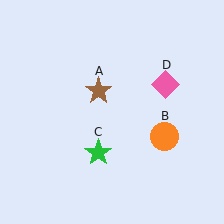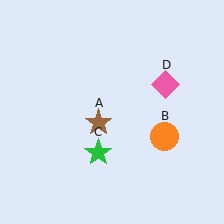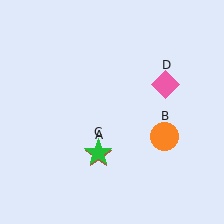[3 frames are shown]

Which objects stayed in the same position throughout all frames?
Orange circle (object B) and green star (object C) and pink diamond (object D) remained stationary.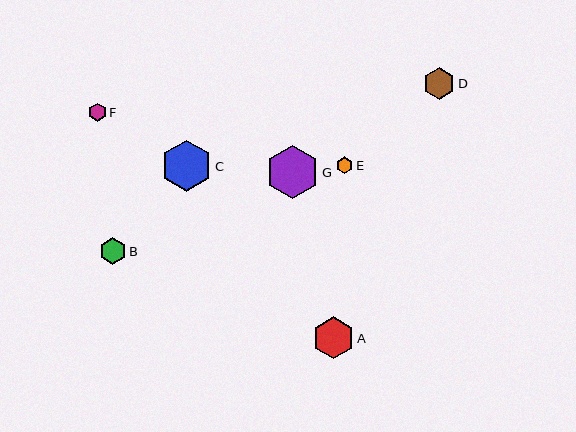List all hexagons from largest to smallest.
From largest to smallest: G, C, A, D, B, F, E.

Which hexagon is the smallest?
Hexagon E is the smallest with a size of approximately 17 pixels.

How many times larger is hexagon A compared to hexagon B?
Hexagon A is approximately 1.6 times the size of hexagon B.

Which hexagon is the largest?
Hexagon G is the largest with a size of approximately 54 pixels.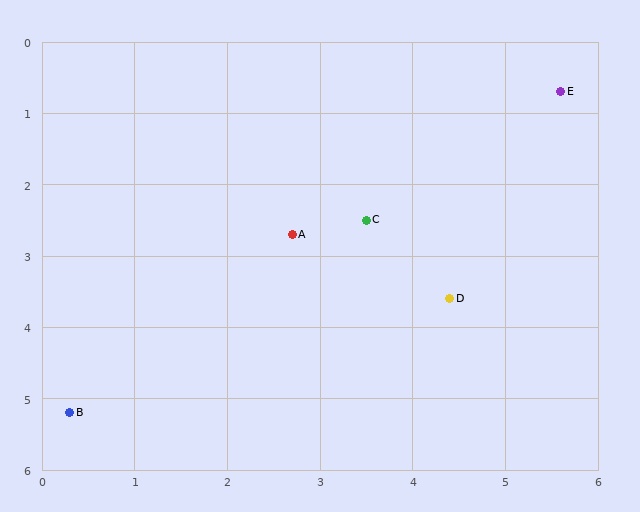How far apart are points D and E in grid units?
Points D and E are about 3.1 grid units apart.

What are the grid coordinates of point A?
Point A is at approximately (2.7, 2.7).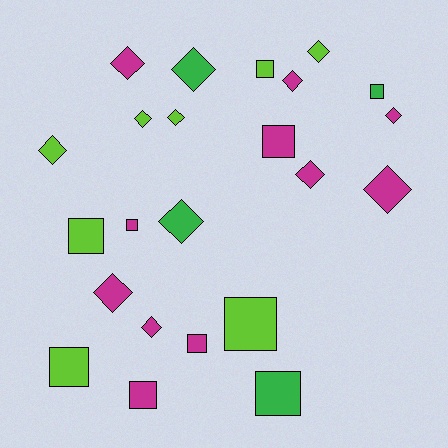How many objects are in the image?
There are 23 objects.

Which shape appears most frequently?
Diamond, with 13 objects.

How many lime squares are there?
There are 4 lime squares.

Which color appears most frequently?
Magenta, with 11 objects.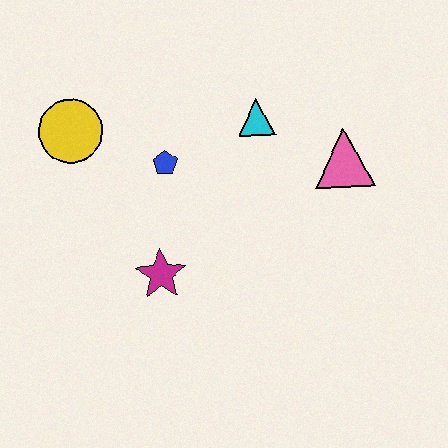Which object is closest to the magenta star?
The blue pentagon is closest to the magenta star.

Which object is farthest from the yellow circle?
The pink triangle is farthest from the yellow circle.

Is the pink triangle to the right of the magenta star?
Yes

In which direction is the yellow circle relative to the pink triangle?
The yellow circle is to the left of the pink triangle.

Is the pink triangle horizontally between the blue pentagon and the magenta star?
No